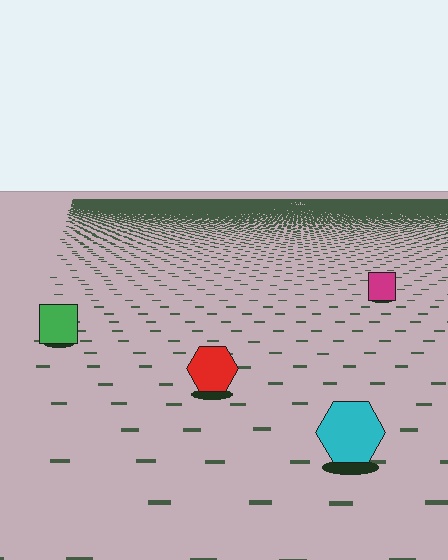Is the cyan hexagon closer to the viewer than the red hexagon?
Yes. The cyan hexagon is closer — you can tell from the texture gradient: the ground texture is coarser near it.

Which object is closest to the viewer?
The cyan hexagon is closest. The texture marks near it are larger and more spread out.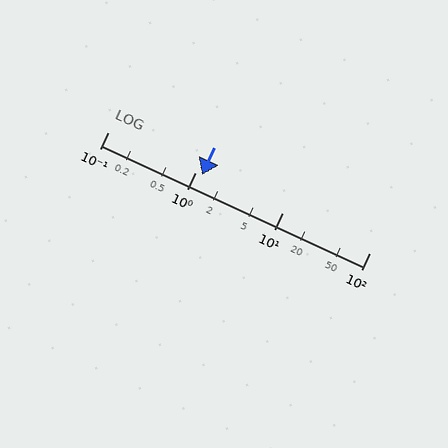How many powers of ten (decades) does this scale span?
The scale spans 3 decades, from 0.1 to 100.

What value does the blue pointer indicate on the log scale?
The pointer indicates approximately 1.2.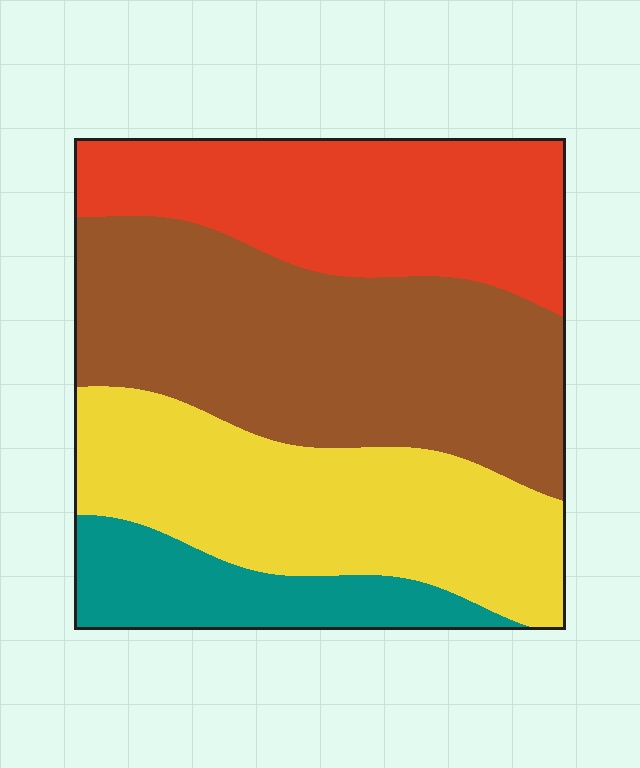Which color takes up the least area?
Teal, at roughly 10%.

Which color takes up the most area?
Brown, at roughly 35%.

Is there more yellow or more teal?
Yellow.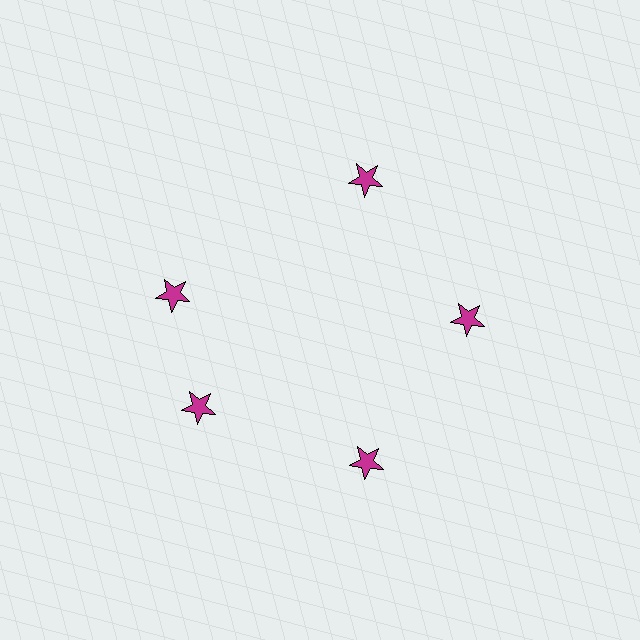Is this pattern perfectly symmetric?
No. The 5 magenta stars are arranged in a ring, but one element near the 10 o'clock position is rotated out of alignment along the ring, breaking the 5-fold rotational symmetry.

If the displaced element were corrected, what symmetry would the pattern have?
It would have 5-fold rotational symmetry — the pattern would map onto itself every 72 degrees.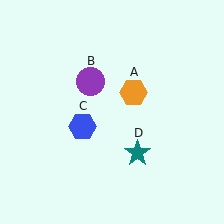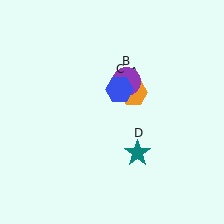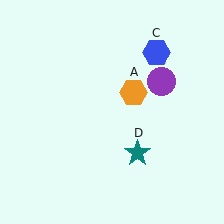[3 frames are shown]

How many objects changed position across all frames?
2 objects changed position: purple circle (object B), blue hexagon (object C).